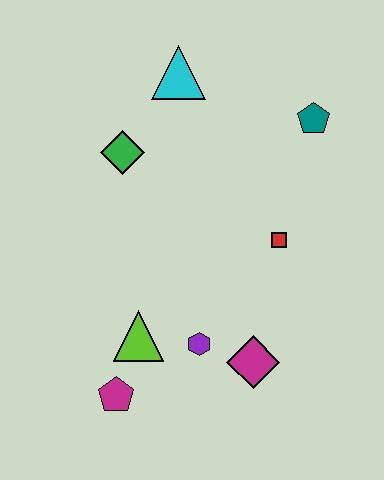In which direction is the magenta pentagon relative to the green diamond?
The magenta pentagon is below the green diamond.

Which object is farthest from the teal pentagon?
The magenta pentagon is farthest from the teal pentagon.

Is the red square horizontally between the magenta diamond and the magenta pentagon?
No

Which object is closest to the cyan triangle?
The green diamond is closest to the cyan triangle.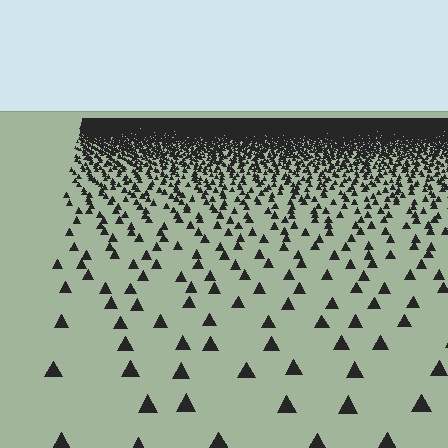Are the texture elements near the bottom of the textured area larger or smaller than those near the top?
Larger. Near the bottom, elements are closer to the viewer and appear at a bigger on-screen size.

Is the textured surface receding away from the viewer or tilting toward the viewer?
The surface is receding away from the viewer. Texture elements get smaller and denser toward the top.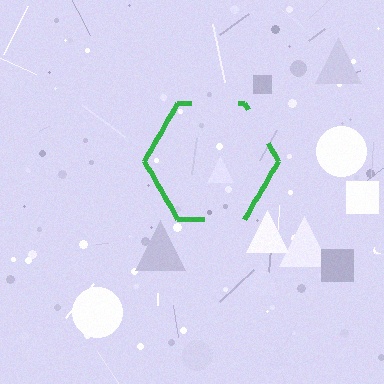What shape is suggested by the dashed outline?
The dashed outline suggests a hexagon.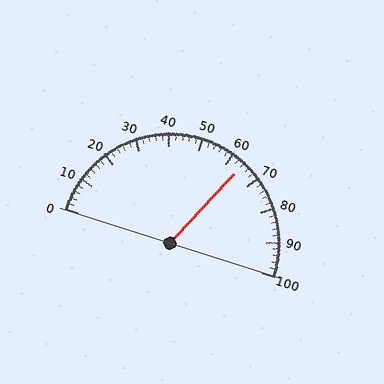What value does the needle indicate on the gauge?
The needle indicates approximately 64.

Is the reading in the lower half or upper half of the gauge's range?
The reading is in the upper half of the range (0 to 100).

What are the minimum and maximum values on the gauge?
The gauge ranges from 0 to 100.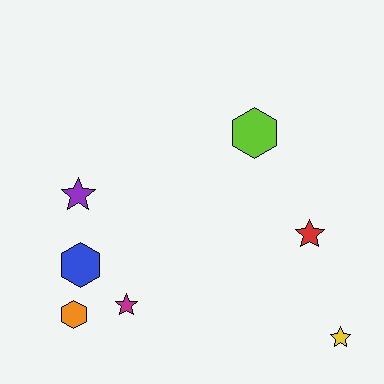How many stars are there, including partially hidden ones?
There are 4 stars.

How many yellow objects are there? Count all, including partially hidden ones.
There is 1 yellow object.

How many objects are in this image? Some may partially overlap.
There are 7 objects.